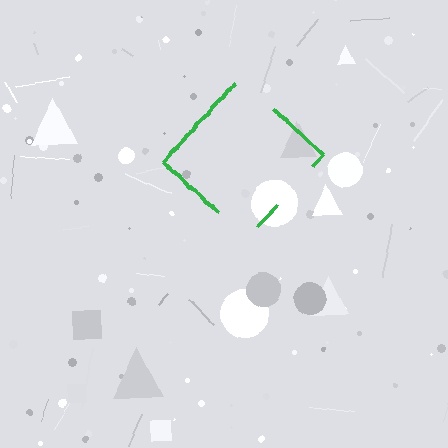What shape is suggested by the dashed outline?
The dashed outline suggests a diamond.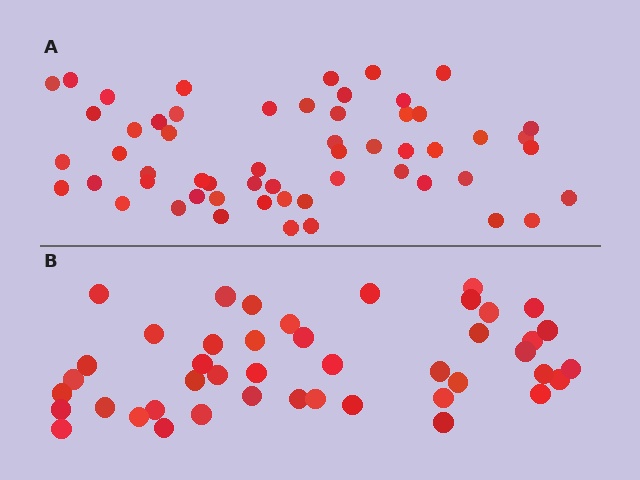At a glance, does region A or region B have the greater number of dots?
Region A (the top region) has more dots.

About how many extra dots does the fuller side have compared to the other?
Region A has roughly 12 or so more dots than region B.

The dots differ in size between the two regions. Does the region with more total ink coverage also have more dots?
No. Region B has more total ink coverage because its dots are larger, but region A actually contains more individual dots. Total area can be misleading — the number of items is what matters here.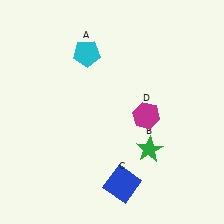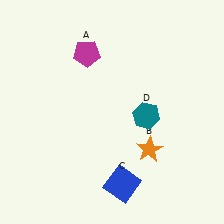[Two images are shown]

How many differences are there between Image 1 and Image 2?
There are 3 differences between the two images.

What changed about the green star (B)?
In Image 1, B is green. In Image 2, it changed to orange.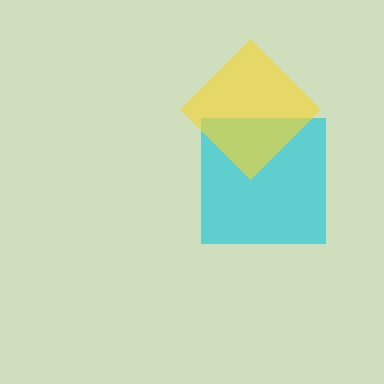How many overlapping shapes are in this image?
There are 2 overlapping shapes in the image.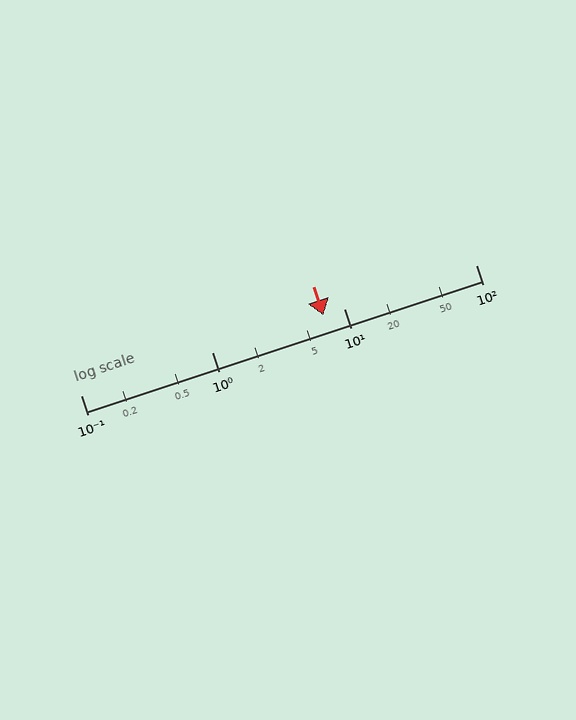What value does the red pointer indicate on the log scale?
The pointer indicates approximately 7.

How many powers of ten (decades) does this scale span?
The scale spans 3 decades, from 0.1 to 100.